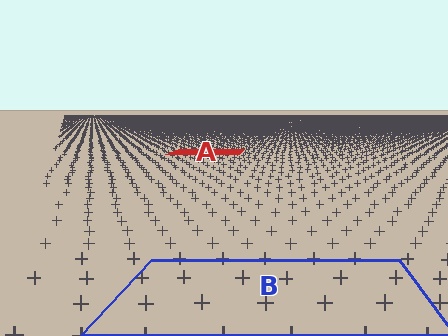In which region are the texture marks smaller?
The texture marks are smaller in region A, because it is farther away.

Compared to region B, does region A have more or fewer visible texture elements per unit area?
Region A has more texture elements per unit area — they are packed more densely because it is farther away.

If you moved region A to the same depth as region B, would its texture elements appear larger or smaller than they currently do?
They would appear larger. At a closer depth, the same texture elements are projected at a bigger on-screen size.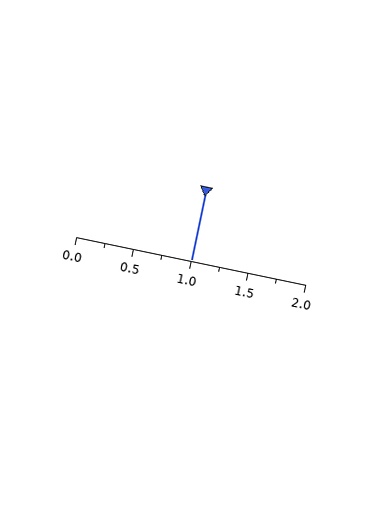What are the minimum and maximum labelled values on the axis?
The axis runs from 0.0 to 2.0.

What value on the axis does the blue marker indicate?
The marker indicates approximately 1.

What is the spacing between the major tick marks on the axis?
The major ticks are spaced 0.5 apart.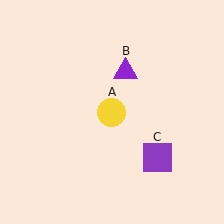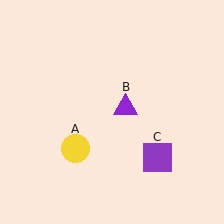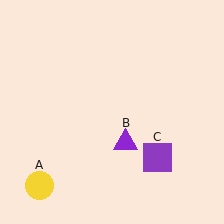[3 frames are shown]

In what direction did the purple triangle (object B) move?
The purple triangle (object B) moved down.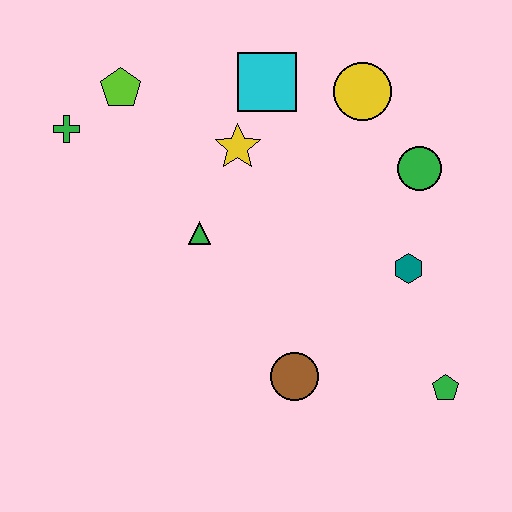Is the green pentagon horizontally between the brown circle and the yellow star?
No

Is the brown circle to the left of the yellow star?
No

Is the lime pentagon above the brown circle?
Yes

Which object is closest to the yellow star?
The cyan square is closest to the yellow star.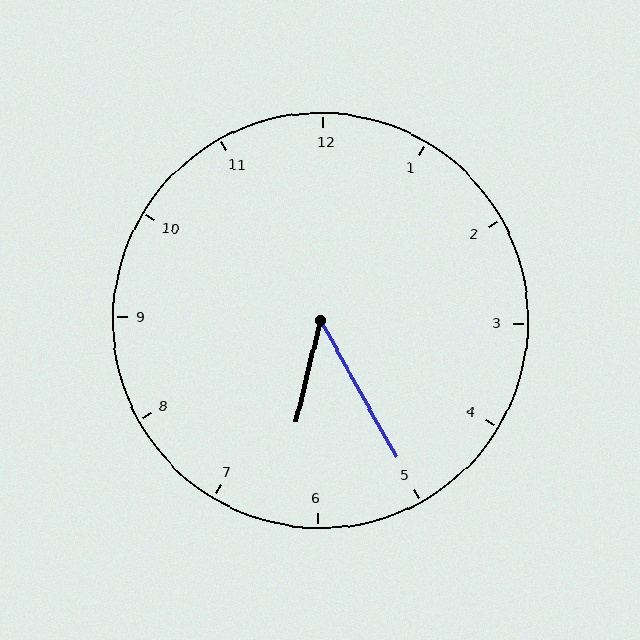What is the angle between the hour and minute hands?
Approximately 42 degrees.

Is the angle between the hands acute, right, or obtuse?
It is acute.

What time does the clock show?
6:25.